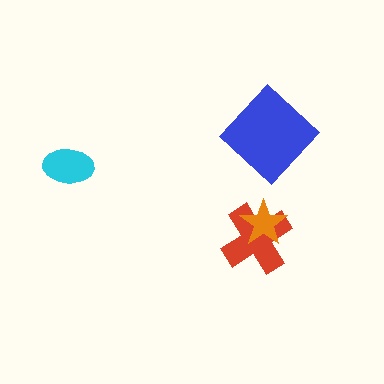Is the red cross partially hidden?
Yes, it is partially covered by another shape.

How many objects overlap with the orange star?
1 object overlaps with the orange star.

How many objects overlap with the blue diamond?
0 objects overlap with the blue diamond.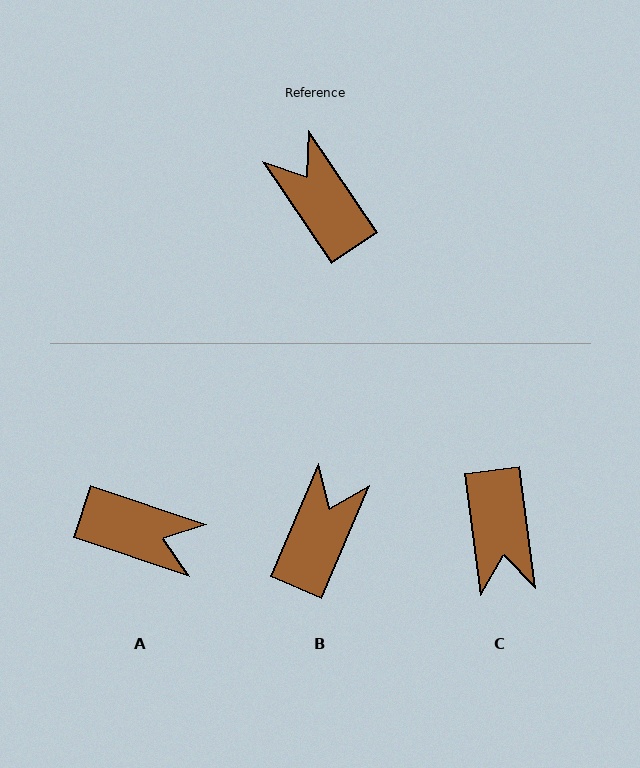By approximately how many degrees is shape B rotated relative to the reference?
Approximately 57 degrees clockwise.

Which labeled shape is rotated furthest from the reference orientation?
C, about 153 degrees away.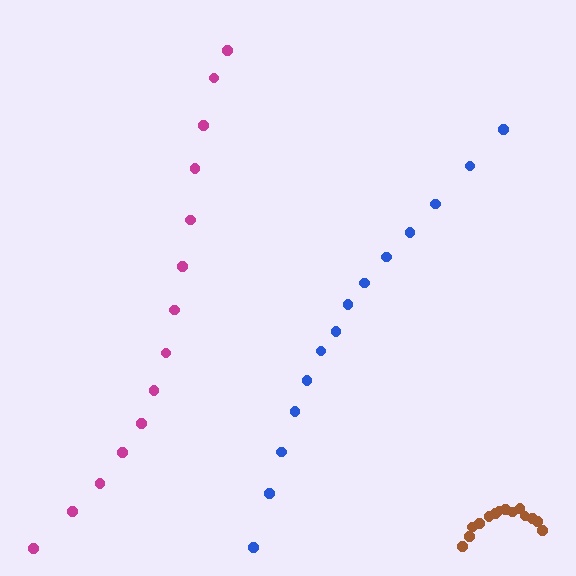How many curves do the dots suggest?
There are 3 distinct paths.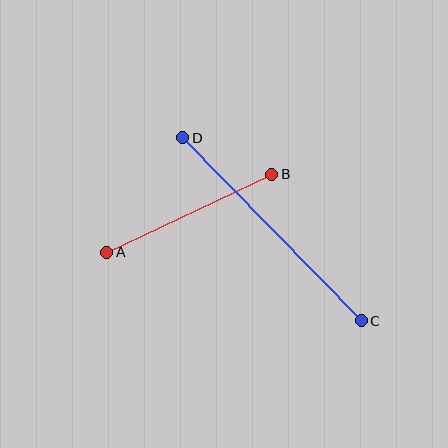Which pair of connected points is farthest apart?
Points C and D are farthest apart.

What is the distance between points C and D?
The distance is approximately 255 pixels.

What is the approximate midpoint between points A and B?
The midpoint is at approximately (189, 213) pixels.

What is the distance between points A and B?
The distance is approximately 182 pixels.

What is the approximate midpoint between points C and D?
The midpoint is at approximately (272, 229) pixels.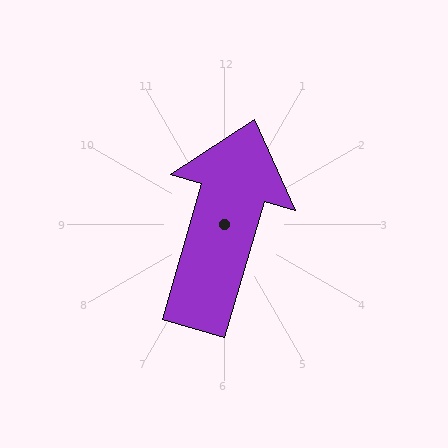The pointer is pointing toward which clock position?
Roughly 1 o'clock.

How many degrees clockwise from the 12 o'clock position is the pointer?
Approximately 16 degrees.